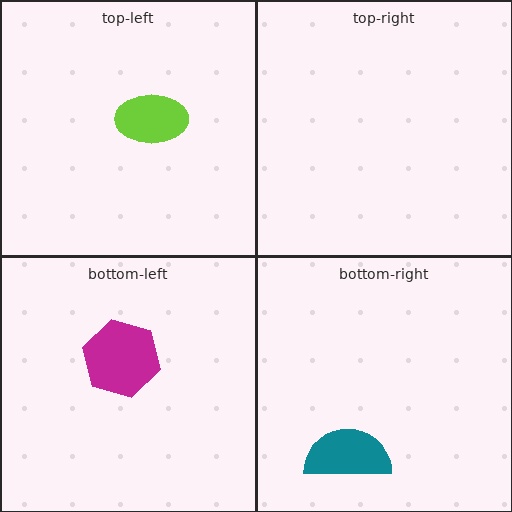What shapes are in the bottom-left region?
The magenta hexagon.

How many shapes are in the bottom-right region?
1.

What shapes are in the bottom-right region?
The teal semicircle.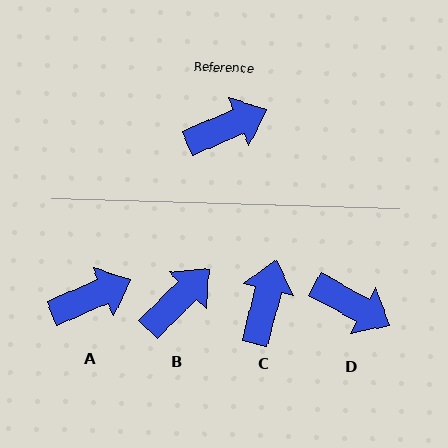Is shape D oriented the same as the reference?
No, it is off by about 52 degrees.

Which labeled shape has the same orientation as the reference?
A.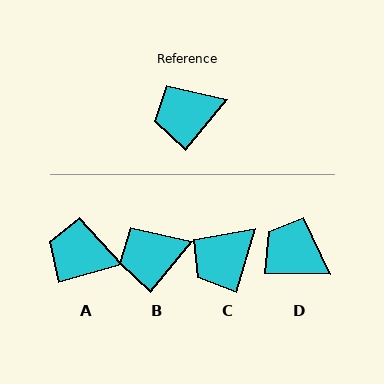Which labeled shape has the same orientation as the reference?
B.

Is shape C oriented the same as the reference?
No, it is off by about 23 degrees.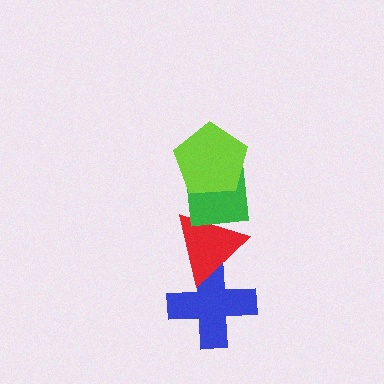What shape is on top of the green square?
The lime pentagon is on top of the green square.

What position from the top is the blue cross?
The blue cross is 4th from the top.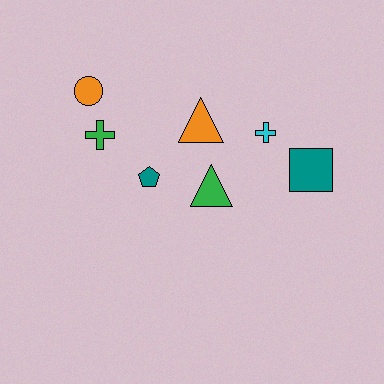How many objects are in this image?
There are 7 objects.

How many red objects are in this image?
There are no red objects.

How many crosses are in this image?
There are 2 crosses.